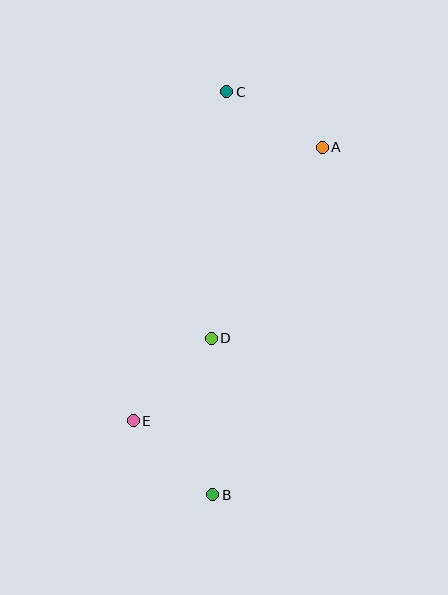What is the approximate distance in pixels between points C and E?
The distance between C and E is approximately 342 pixels.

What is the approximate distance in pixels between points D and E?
The distance between D and E is approximately 114 pixels.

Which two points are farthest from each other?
Points B and C are farthest from each other.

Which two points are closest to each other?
Points B and E are closest to each other.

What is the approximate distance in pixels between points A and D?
The distance between A and D is approximately 221 pixels.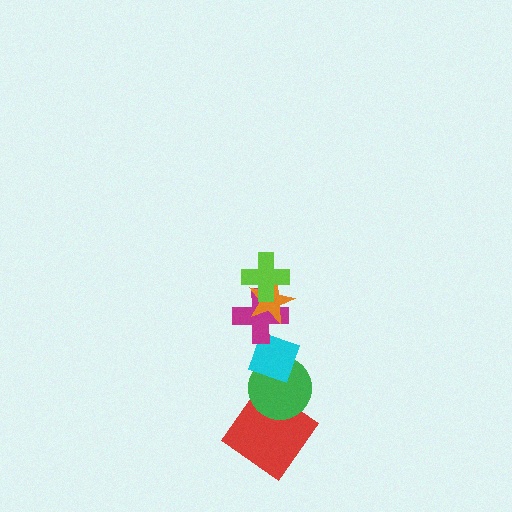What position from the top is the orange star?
The orange star is 2nd from the top.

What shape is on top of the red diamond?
The green circle is on top of the red diamond.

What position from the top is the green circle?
The green circle is 5th from the top.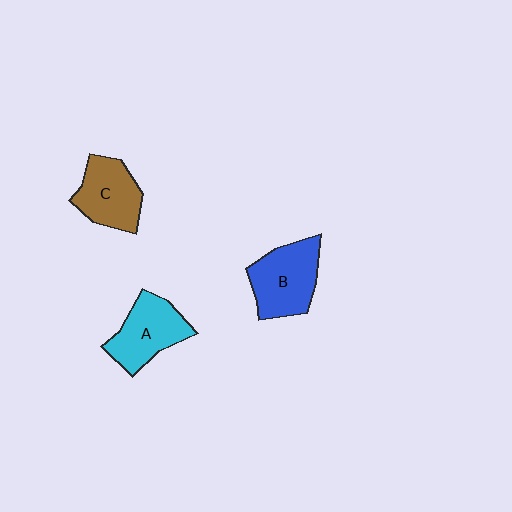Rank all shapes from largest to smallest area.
From largest to smallest: B (blue), A (cyan), C (brown).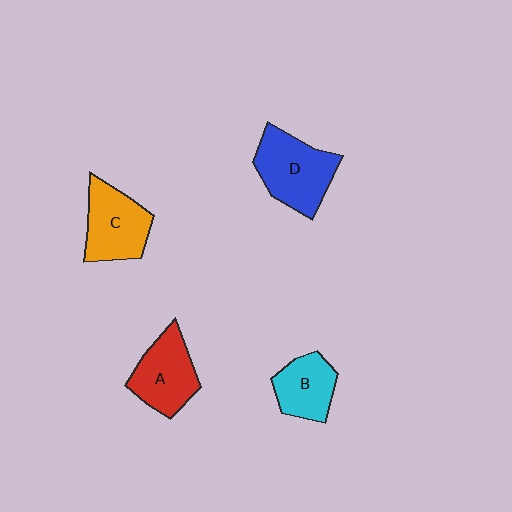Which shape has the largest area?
Shape D (blue).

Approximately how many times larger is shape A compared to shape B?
Approximately 1.2 times.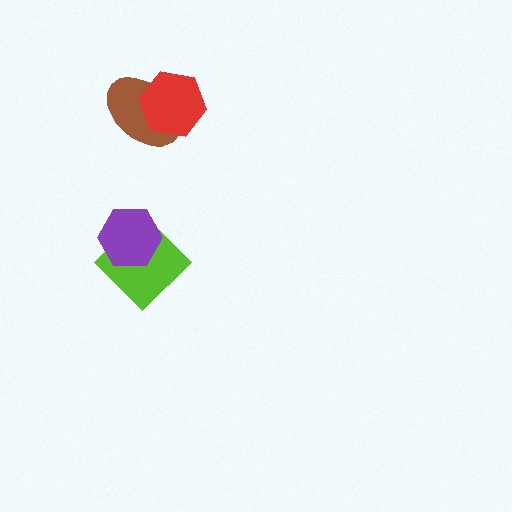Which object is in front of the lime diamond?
The purple hexagon is in front of the lime diamond.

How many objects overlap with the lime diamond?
1 object overlaps with the lime diamond.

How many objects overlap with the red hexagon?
1 object overlaps with the red hexagon.